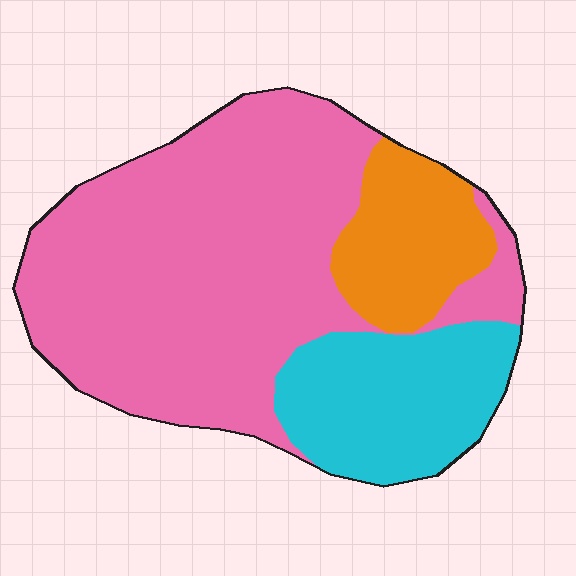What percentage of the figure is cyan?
Cyan covers around 20% of the figure.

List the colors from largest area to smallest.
From largest to smallest: pink, cyan, orange.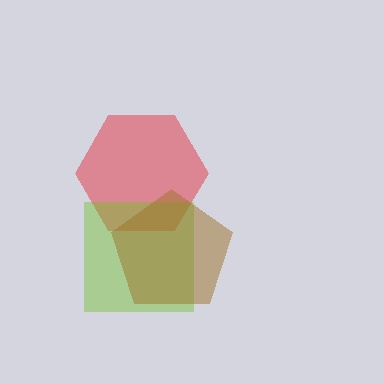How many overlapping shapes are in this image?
There are 3 overlapping shapes in the image.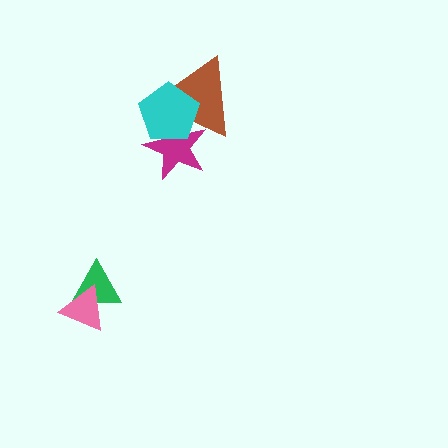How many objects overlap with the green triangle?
1 object overlaps with the green triangle.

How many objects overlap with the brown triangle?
2 objects overlap with the brown triangle.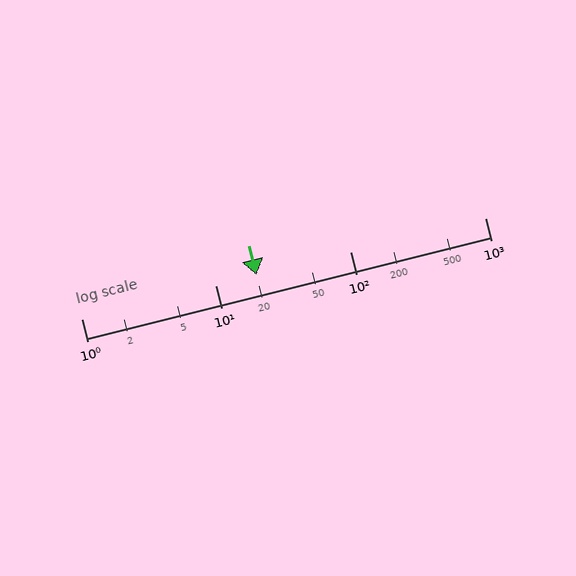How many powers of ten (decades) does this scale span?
The scale spans 3 decades, from 1 to 1000.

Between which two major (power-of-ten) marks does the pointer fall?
The pointer is between 10 and 100.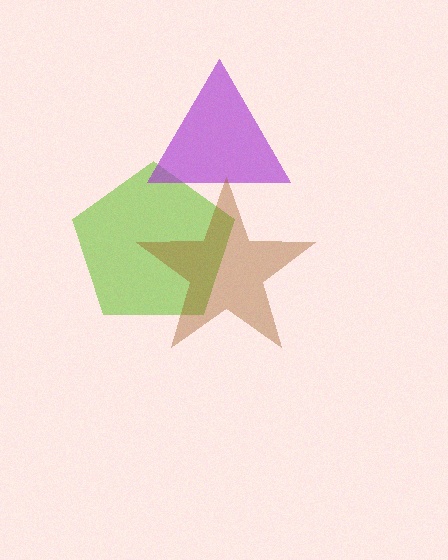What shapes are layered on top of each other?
The layered shapes are: a lime pentagon, a purple triangle, a brown star.